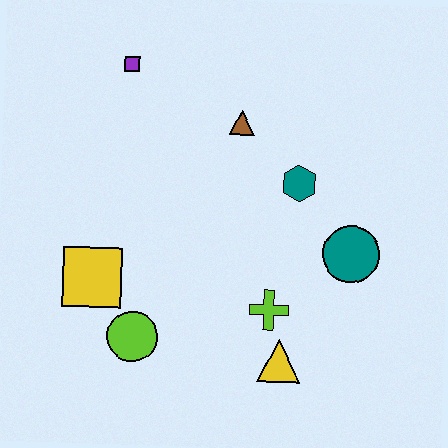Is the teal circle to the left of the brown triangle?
No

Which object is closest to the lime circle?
The yellow square is closest to the lime circle.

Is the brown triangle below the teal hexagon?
No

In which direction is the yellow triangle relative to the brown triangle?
The yellow triangle is below the brown triangle.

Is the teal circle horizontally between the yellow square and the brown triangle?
No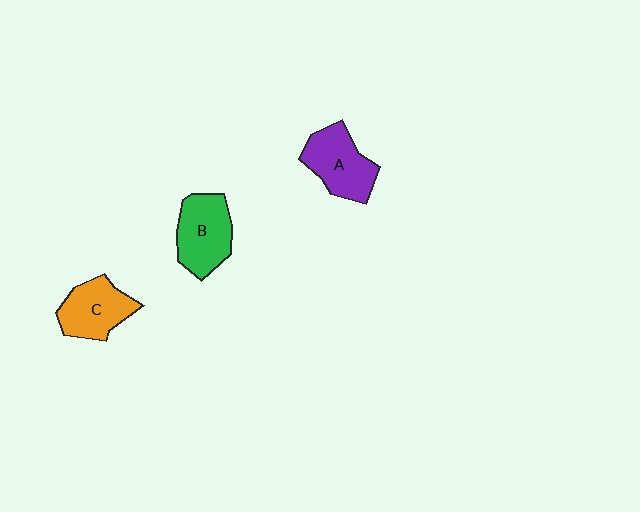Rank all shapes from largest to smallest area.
From largest to smallest: B (green), A (purple), C (orange).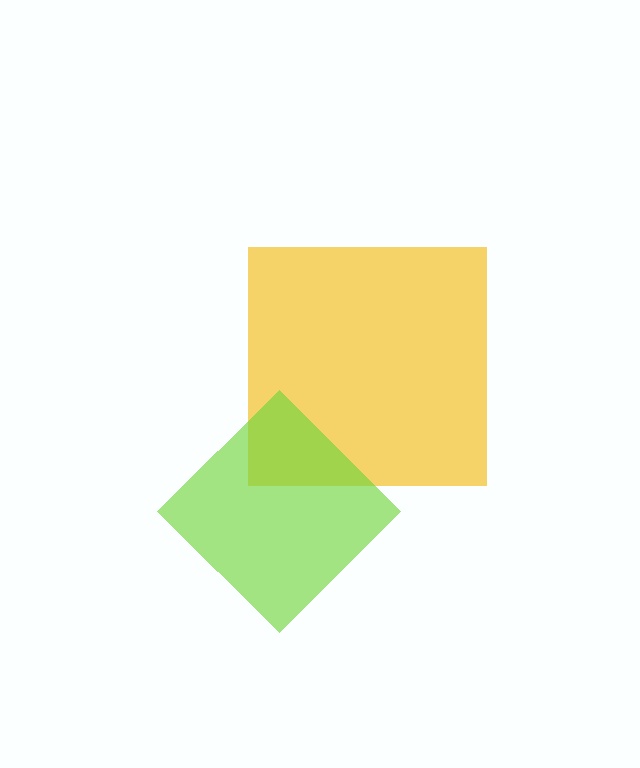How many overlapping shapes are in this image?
There are 2 overlapping shapes in the image.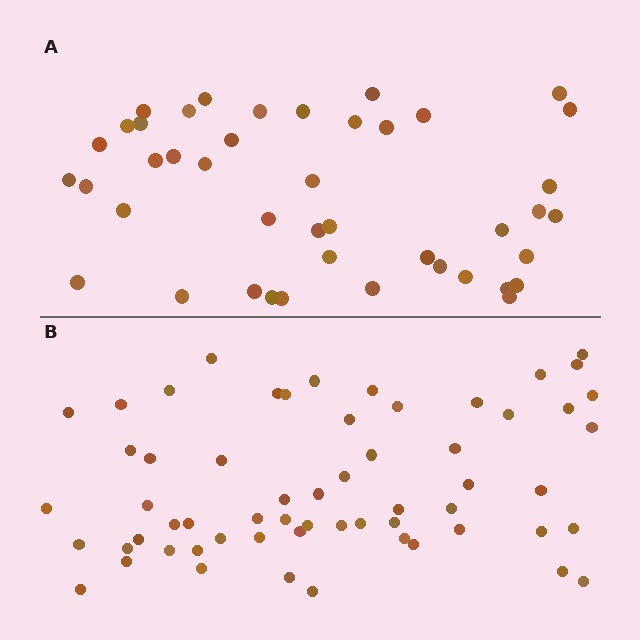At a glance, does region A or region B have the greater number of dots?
Region B (the bottom region) has more dots.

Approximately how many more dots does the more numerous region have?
Region B has approximately 15 more dots than region A.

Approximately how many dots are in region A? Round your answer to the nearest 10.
About 40 dots. (The exact count is 43, which rounds to 40.)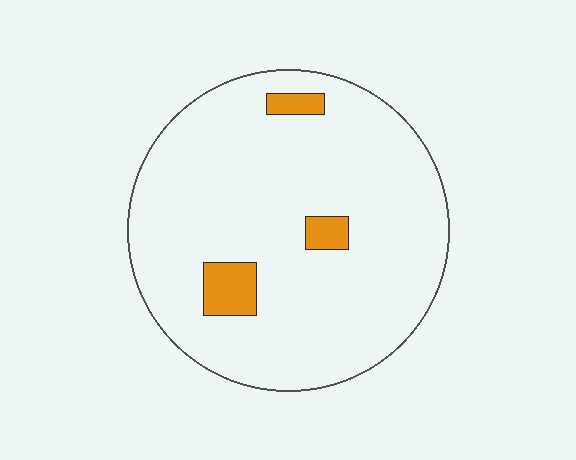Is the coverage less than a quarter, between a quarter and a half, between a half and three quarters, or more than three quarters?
Less than a quarter.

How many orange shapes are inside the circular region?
3.